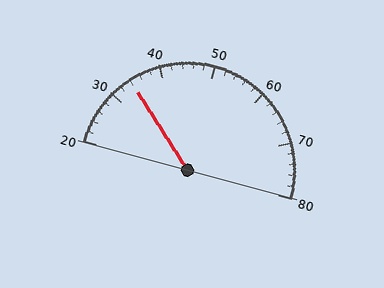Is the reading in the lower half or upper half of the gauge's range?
The reading is in the lower half of the range (20 to 80).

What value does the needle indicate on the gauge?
The needle indicates approximately 34.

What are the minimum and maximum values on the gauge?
The gauge ranges from 20 to 80.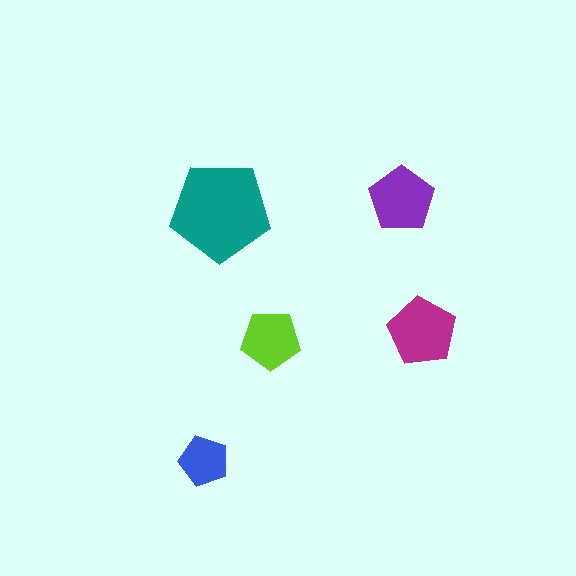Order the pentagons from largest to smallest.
the teal one, the magenta one, the purple one, the lime one, the blue one.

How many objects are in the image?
There are 5 objects in the image.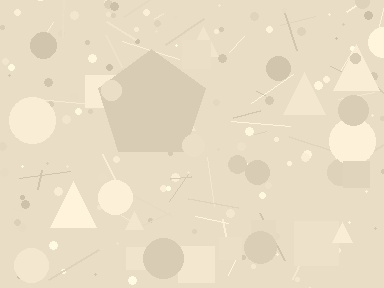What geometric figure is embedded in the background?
A pentagon is embedded in the background.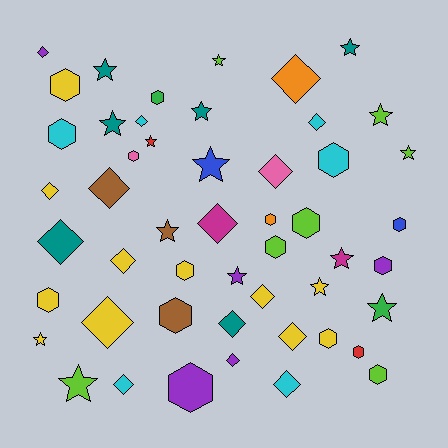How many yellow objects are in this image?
There are 11 yellow objects.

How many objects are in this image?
There are 50 objects.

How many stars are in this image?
There are 16 stars.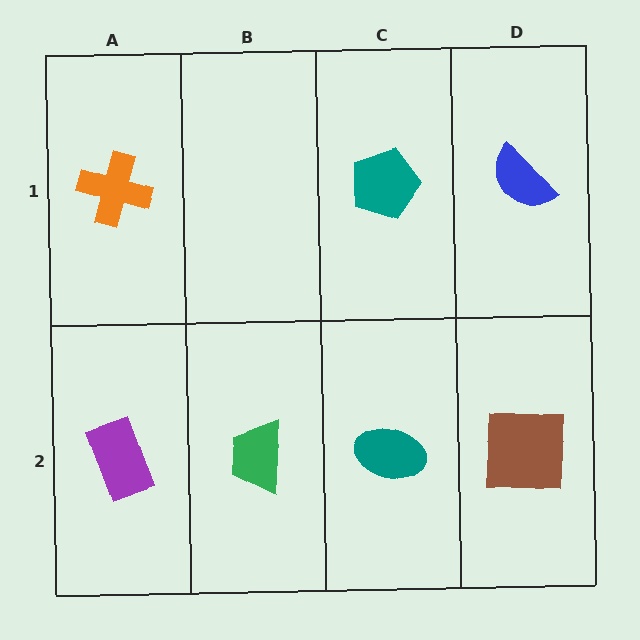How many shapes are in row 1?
3 shapes.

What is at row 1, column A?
An orange cross.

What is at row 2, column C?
A teal ellipse.